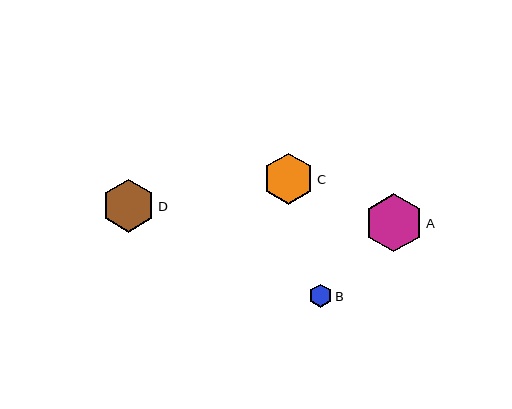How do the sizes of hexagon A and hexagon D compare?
Hexagon A and hexagon D are approximately the same size.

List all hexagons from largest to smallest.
From largest to smallest: A, D, C, B.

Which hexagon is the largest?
Hexagon A is the largest with a size of approximately 58 pixels.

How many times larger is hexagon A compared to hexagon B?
Hexagon A is approximately 2.5 times the size of hexagon B.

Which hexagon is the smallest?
Hexagon B is the smallest with a size of approximately 24 pixels.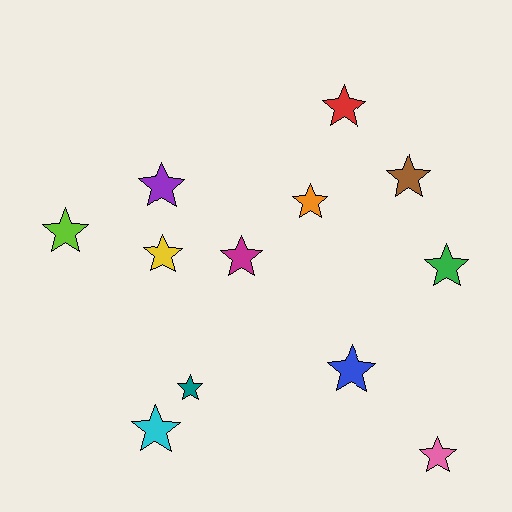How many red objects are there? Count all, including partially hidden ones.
There is 1 red object.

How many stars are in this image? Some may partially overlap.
There are 12 stars.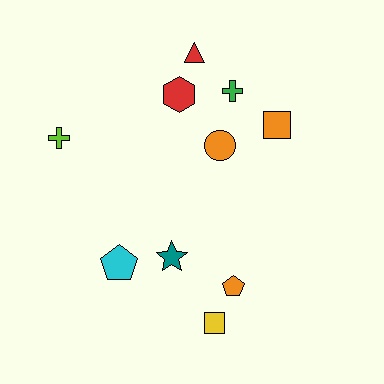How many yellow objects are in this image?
There is 1 yellow object.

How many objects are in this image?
There are 10 objects.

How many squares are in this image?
There are 2 squares.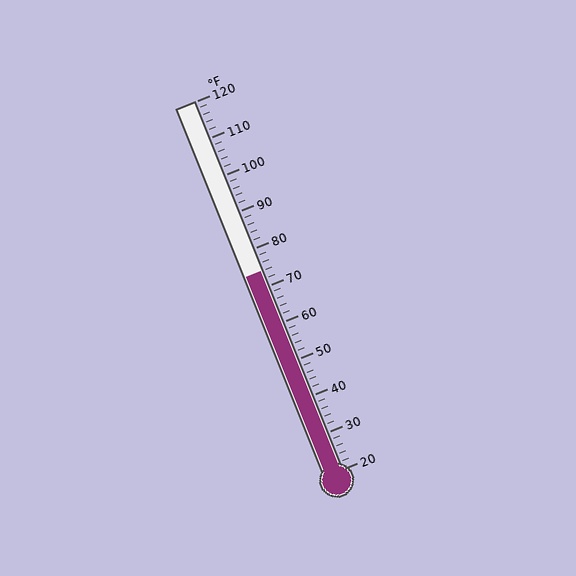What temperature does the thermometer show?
The thermometer shows approximately 74°F.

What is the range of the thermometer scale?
The thermometer scale ranges from 20°F to 120°F.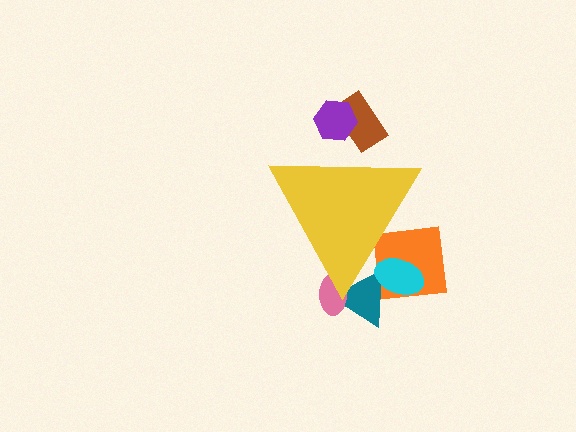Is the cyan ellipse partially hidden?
Yes, the cyan ellipse is partially hidden behind the yellow triangle.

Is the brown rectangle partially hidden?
Yes, the brown rectangle is partially hidden behind the yellow triangle.